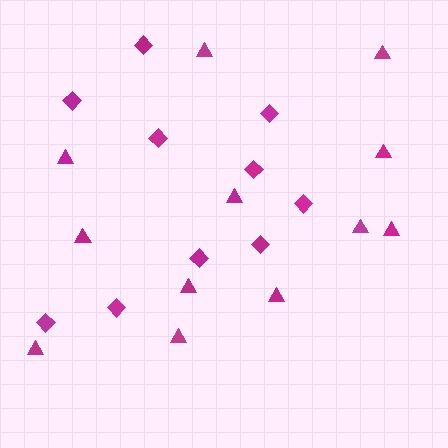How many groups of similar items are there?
There are 2 groups: one group of triangles (12) and one group of diamonds (10).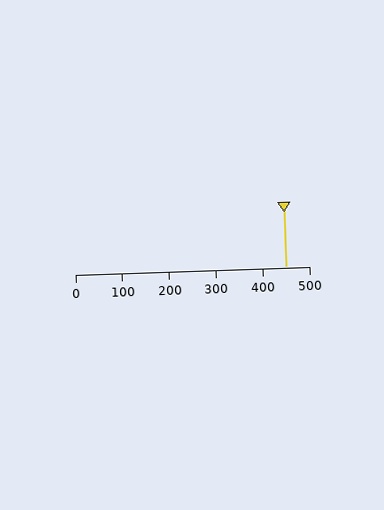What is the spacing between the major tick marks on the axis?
The major ticks are spaced 100 apart.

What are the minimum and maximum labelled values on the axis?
The axis runs from 0 to 500.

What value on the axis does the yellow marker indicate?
The marker indicates approximately 450.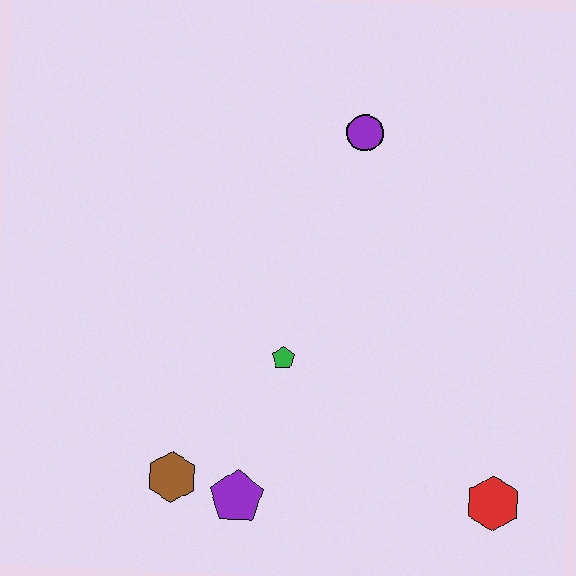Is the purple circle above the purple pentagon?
Yes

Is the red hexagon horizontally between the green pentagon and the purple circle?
No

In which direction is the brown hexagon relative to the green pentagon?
The brown hexagon is below the green pentagon.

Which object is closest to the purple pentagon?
The brown hexagon is closest to the purple pentagon.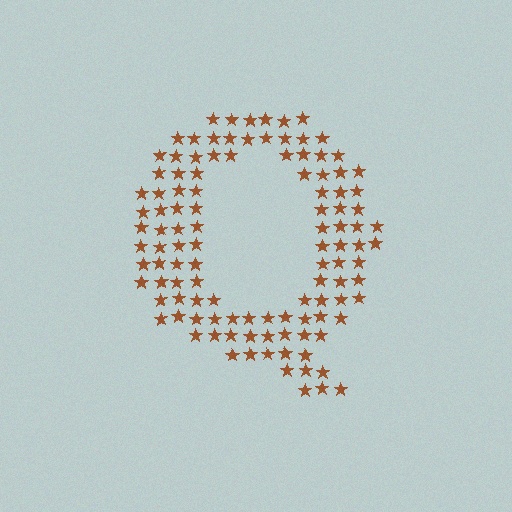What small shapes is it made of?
It is made of small stars.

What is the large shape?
The large shape is the letter Q.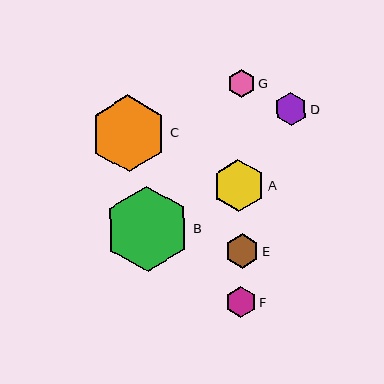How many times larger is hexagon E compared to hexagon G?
Hexagon E is approximately 1.2 times the size of hexagon G.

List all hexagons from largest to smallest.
From largest to smallest: B, C, A, E, D, F, G.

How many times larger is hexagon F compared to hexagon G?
Hexagon F is approximately 1.1 times the size of hexagon G.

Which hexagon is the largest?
Hexagon B is the largest with a size of approximately 85 pixels.